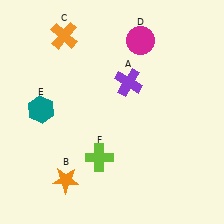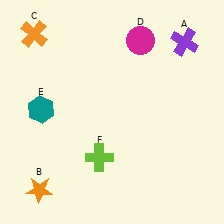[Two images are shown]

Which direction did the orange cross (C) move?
The orange cross (C) moved left.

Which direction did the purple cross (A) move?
The purple cross (A) moved right.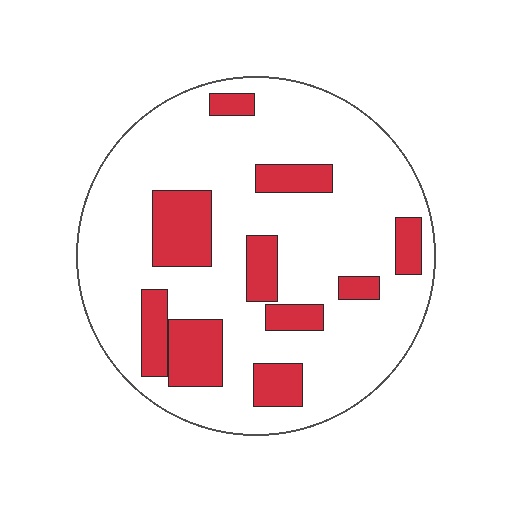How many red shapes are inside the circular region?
10.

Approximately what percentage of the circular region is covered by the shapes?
Approximately 20%.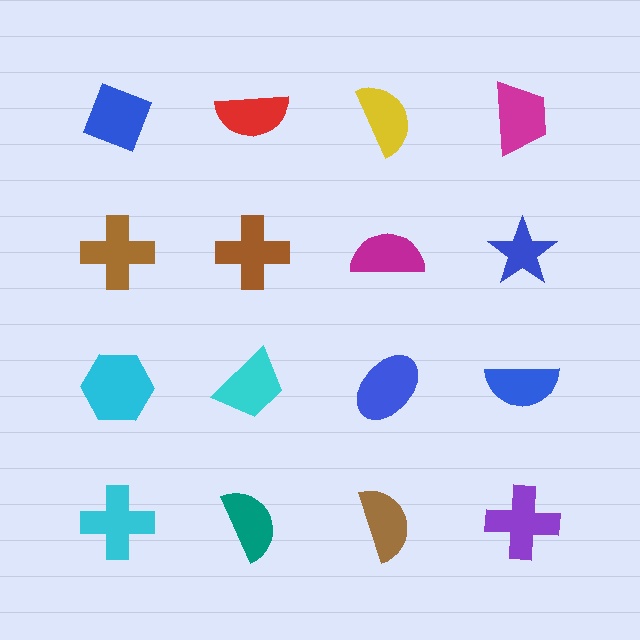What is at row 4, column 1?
A cyan cross.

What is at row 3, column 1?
A cyan hexagon.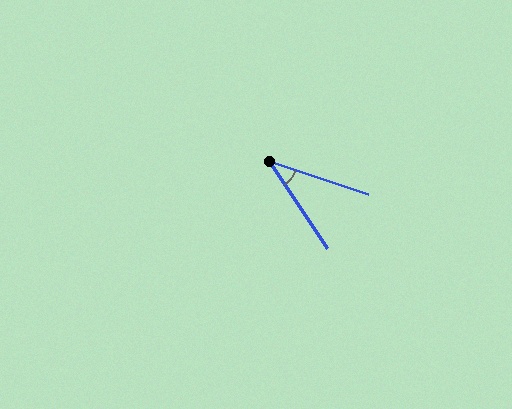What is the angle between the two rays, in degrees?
Approximately 38 degrees.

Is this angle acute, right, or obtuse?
It is acute.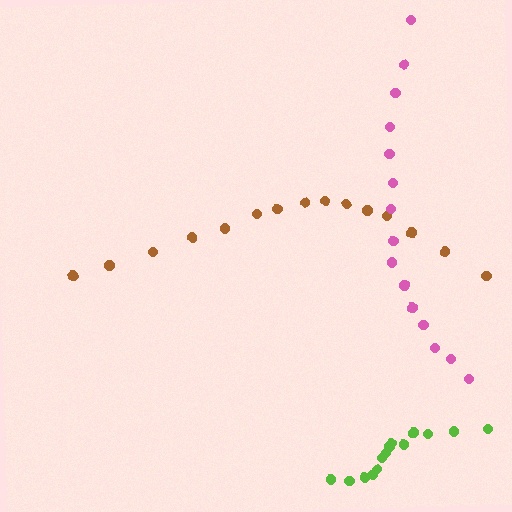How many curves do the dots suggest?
There are 3 distinct paths.